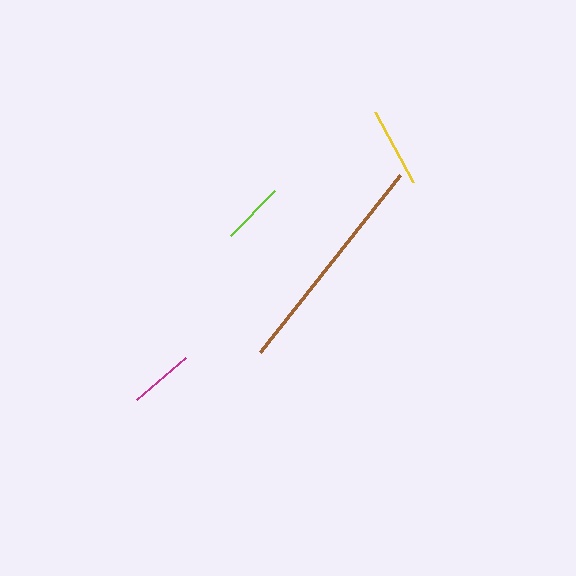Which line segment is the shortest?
The lime line is the shortest at approximately 63 pixels.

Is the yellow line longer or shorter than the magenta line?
The yellow line is longer than the magenta line.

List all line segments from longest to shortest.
From longest to shortest: brown, yellow, magenta, lime.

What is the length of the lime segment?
The lime segment is approximately 63 pixels long.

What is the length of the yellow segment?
The yellow segment is approximately 80 pixels long.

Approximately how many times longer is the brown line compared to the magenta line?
The brown line is approximately 3.5 times the length of the magenta line.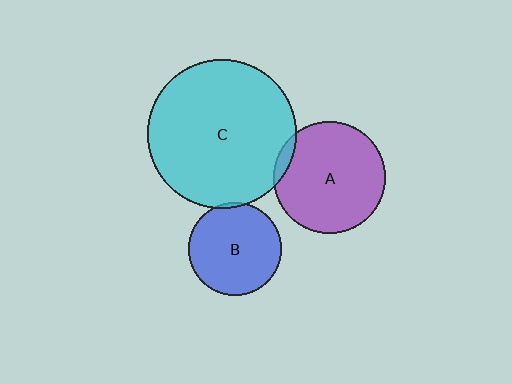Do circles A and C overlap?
Yes.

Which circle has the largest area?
Circle C (cyan).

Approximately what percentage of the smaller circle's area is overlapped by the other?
Approximately 5%.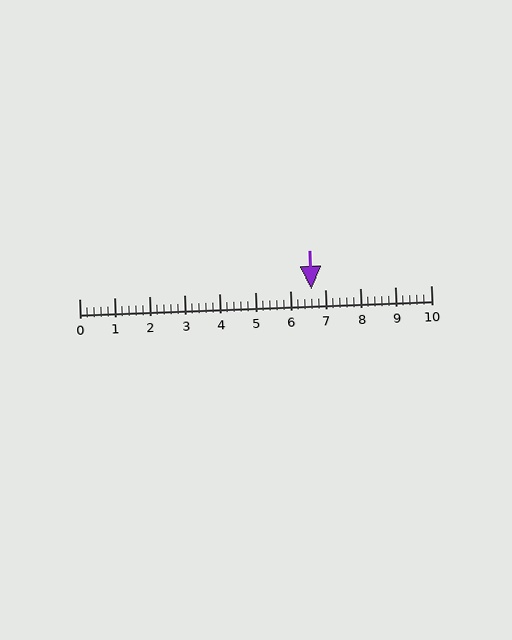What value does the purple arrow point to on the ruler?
The purple arrow points to approximately 6.6.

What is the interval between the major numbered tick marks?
The major tick marks are spaced 1 units apart.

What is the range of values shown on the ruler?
The ruler shows values from 0 to 10.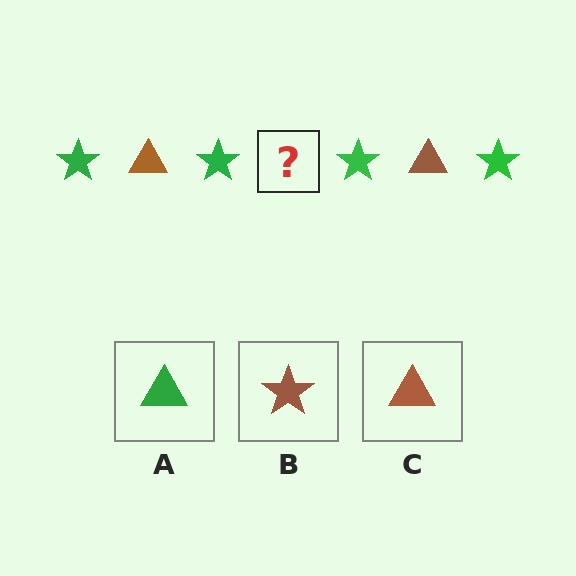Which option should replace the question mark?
Option C.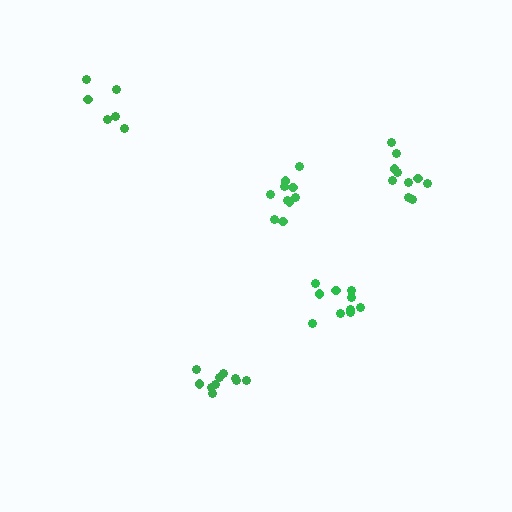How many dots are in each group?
Group 1: 10 dots, Group 2: 10 dots, Group 3: 10 dots, Group 4: 10 dots, Group 5: 6 dots (46 total).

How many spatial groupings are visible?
There are 5 spatial groupings.